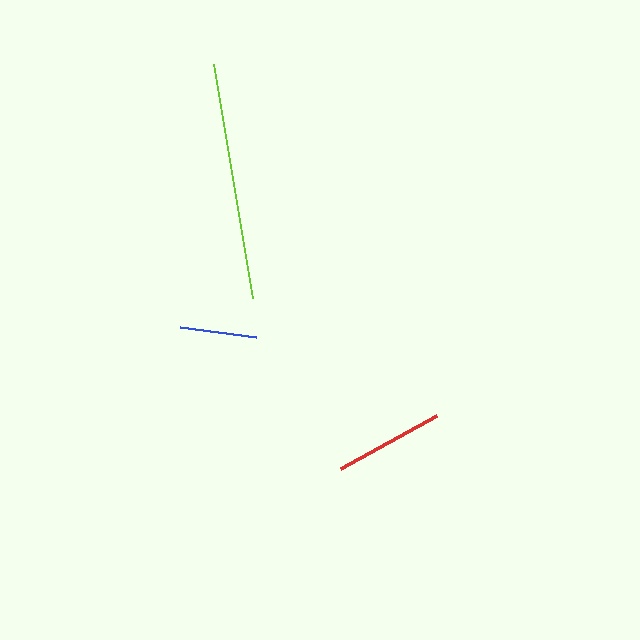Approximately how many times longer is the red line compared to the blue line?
The red line is approximately 1.4 times the length of the blue line.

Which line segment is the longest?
The lime line is the longest at approximately 237 pixels.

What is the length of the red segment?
The red segment is approximately 109 pixels long.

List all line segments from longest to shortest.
From longest to shortest: lime, red, blue.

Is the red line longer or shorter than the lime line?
The lime line is longer than the red line.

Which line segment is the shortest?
The blue line is the shortest at approximately 76 pixels.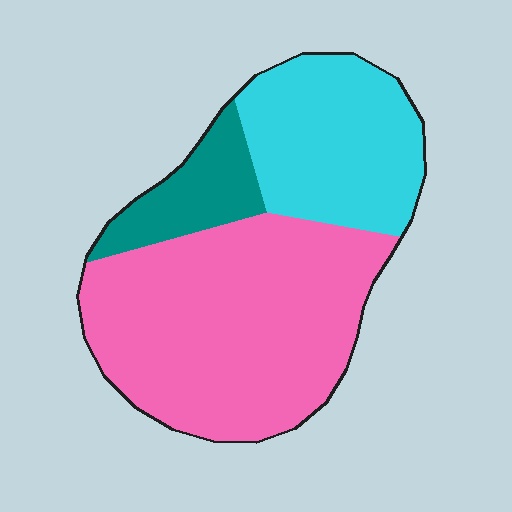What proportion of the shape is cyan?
Cyan takes up about one third (1/3) of the shape.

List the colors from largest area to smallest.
From largest to smallest: pink, cyan, teal.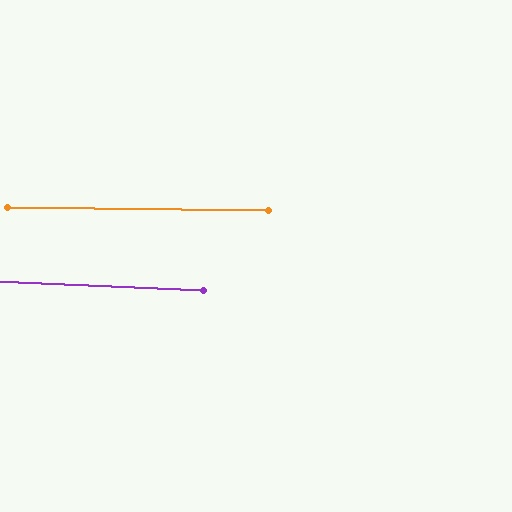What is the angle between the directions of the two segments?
Approximately 2 degrees.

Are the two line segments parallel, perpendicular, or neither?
Parallel — their directions differ by only 1.7°.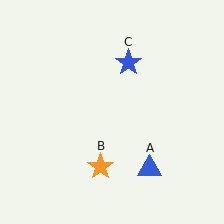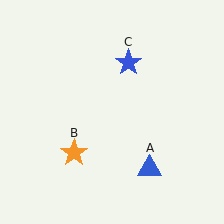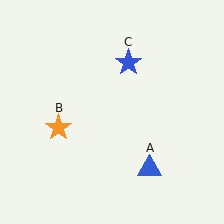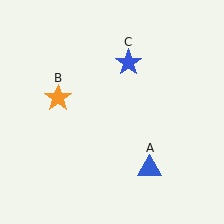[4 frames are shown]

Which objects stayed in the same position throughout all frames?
Blue triangle (object A) and blue star (object C) remained stationary.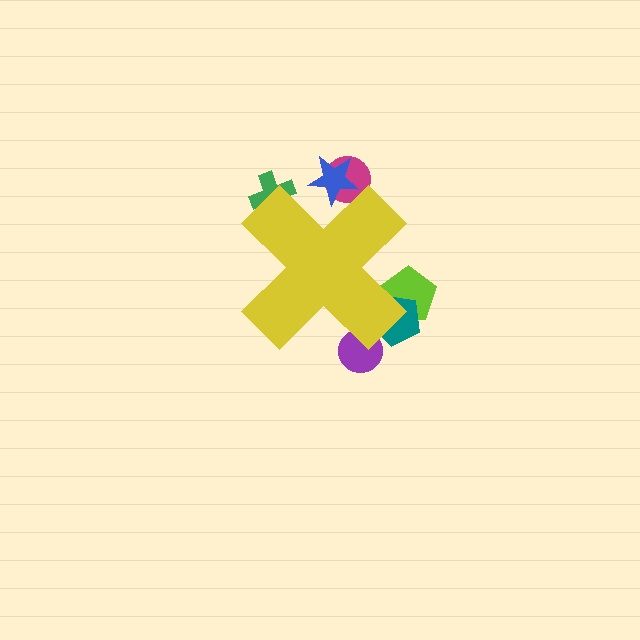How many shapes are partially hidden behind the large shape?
6 shapes are partially hidden.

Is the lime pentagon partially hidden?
Yes, the lime pentagon is partially hidden behind the yellow cross.